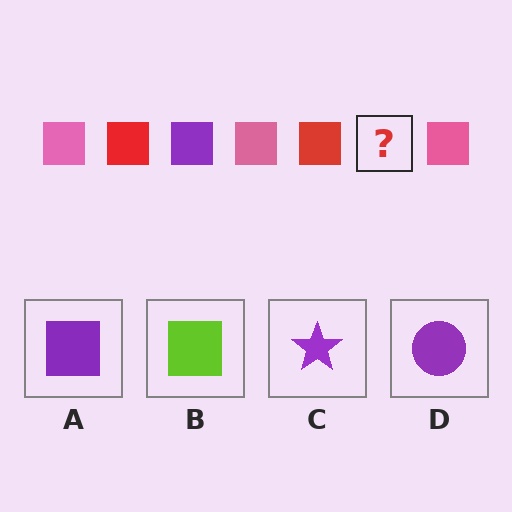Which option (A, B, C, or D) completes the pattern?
A.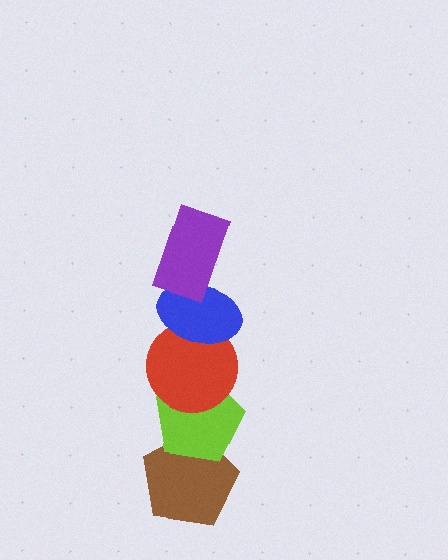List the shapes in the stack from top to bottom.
From top to bottom: the purple rectangle, the blue ellipse, the red circle, the lime pentagon, the brown pentagon.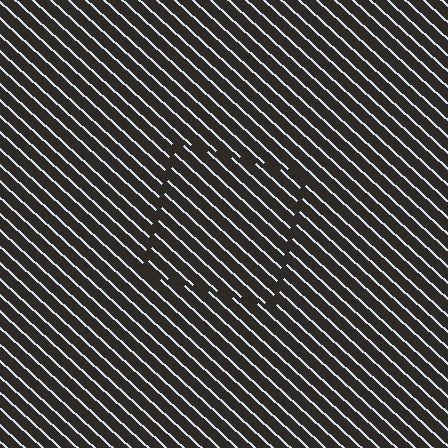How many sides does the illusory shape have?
4 sides — the line-ends trace a square.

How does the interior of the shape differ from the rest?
The interior of the shape contains the same grating, shifted by half a period — the contour is defined by the phase discontinuity where line-ends from the inner and outer gratings abut.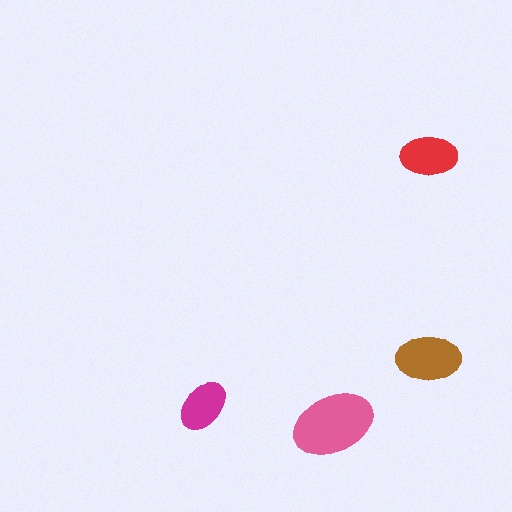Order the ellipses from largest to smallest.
the pink one, the brown one, the red one, the magenta one.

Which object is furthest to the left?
The magenta ellipse is leftmost.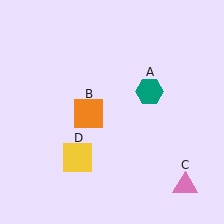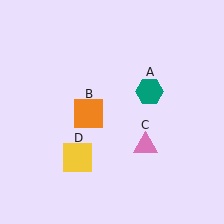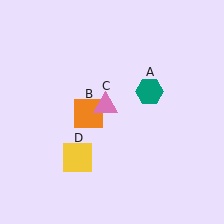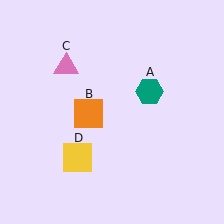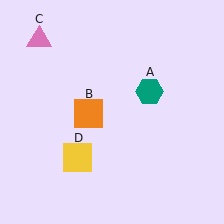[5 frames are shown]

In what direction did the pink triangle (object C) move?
The pink triangle (object C) moved up and to the left.